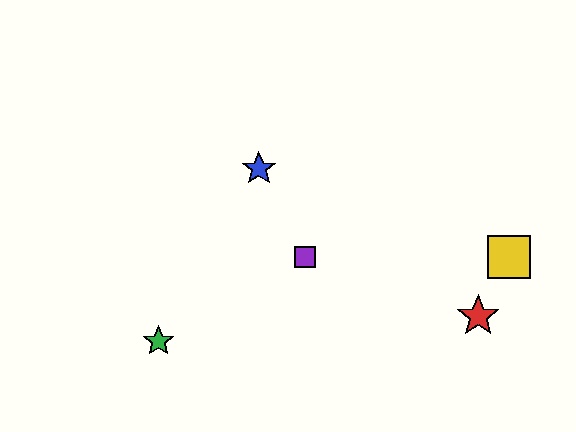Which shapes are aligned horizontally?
The yellow square, the purple square are aligned horizontally.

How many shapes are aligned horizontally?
2 shapes (the yellow square, the purple square) are aligned horizontally.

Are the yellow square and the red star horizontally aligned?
No, the yellow square is at y≈257 and the red star is at y≈316.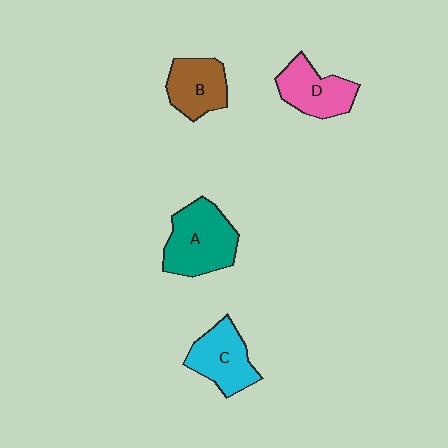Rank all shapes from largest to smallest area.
From largest to smallest: A (teal), C (cyan), D (pink), B (brown).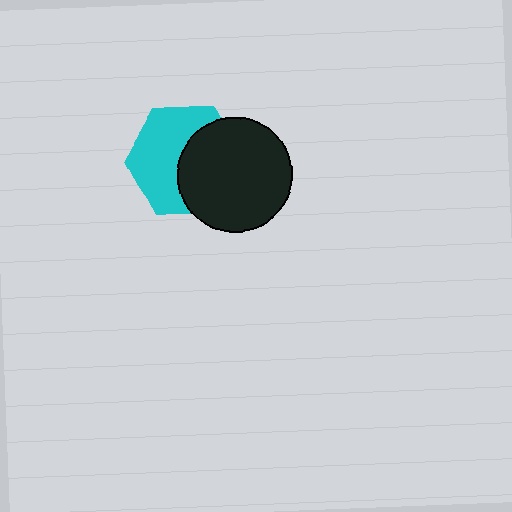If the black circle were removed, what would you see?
You would see the complete cyan hexagon.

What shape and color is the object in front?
The object in front is a black circle.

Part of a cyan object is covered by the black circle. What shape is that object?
It is a hexagon.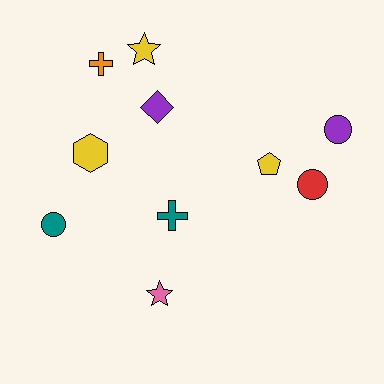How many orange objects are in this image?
There is 1 orange object.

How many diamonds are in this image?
There is 1 diamond.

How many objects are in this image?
There are 10 objects.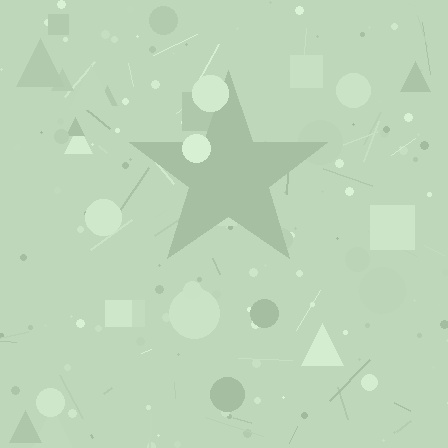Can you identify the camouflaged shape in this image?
The camouflaged shape is a star.